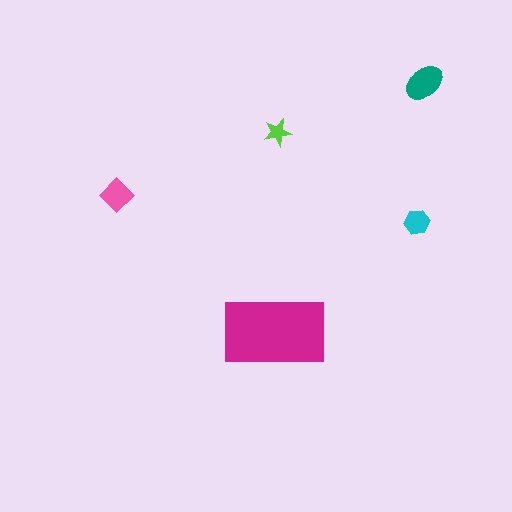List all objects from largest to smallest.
The magenta rectangle, the teal ellipse, the pink diamond, the cyan hexagon, the lime star.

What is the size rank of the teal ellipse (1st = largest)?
2nd.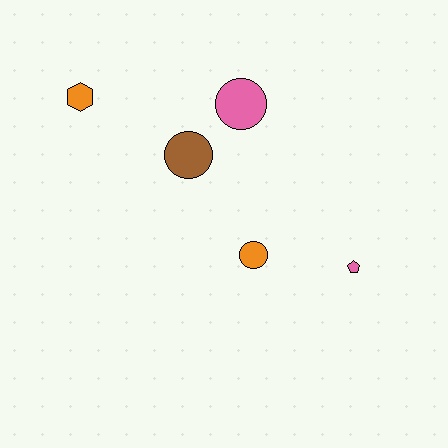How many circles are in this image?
There are 3 circles.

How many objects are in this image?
There are 5 objects.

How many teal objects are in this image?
There are no teal objects.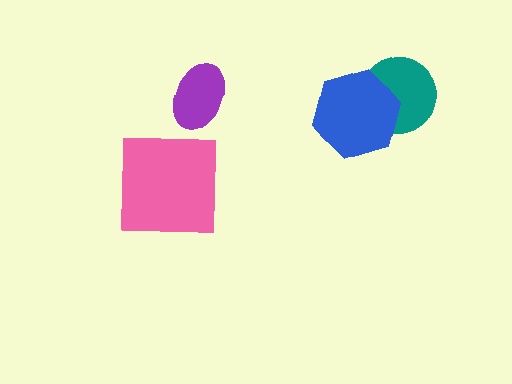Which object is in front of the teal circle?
The blue hexagon is in front of the teal circle.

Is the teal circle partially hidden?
Yes, it is partially covered by another shape.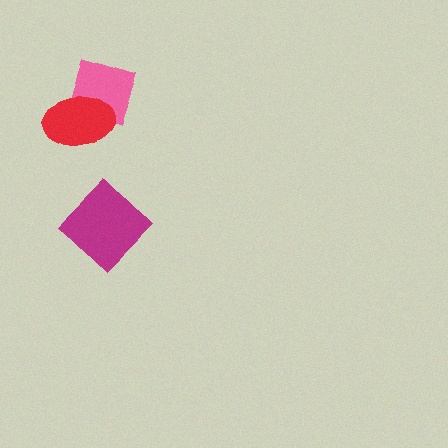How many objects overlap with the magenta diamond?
0 objects overlap with the magenta diamond.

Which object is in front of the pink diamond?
The red ellipse is in front of the pink diamond.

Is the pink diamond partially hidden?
Yes, it is partially covered by another shape.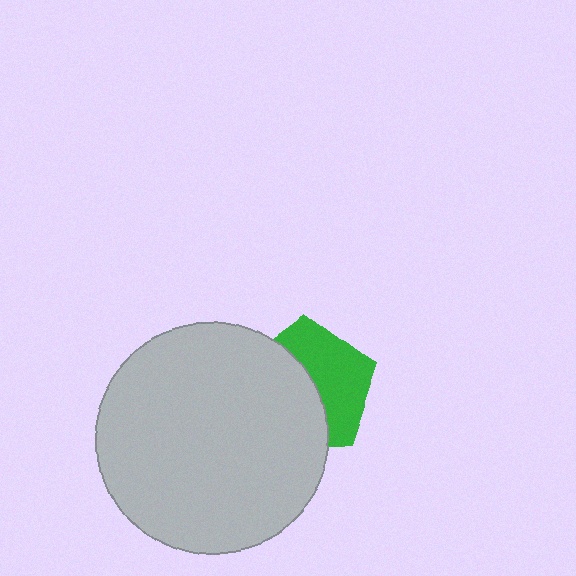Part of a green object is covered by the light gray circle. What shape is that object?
It is a pentagon.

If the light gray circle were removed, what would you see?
You would see the complete green pentagon.